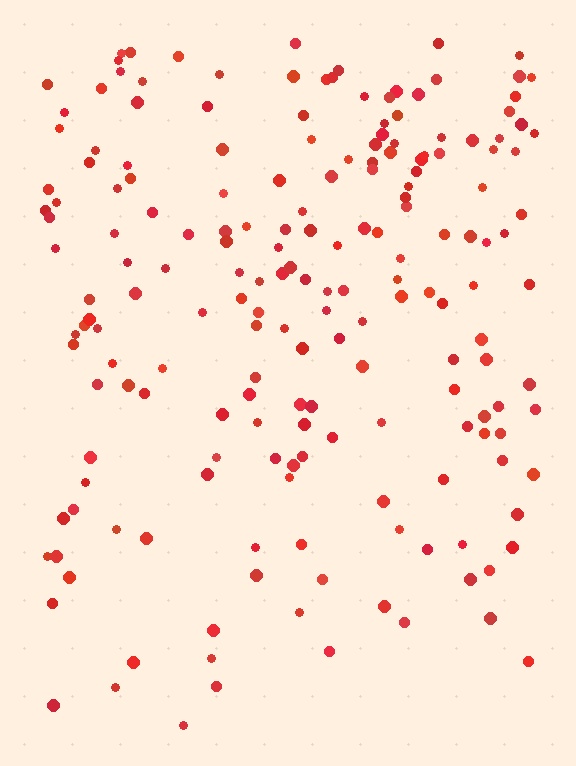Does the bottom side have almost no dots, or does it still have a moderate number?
Still a moderate number, just noticeably fewer than the top.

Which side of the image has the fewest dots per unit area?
The bottom.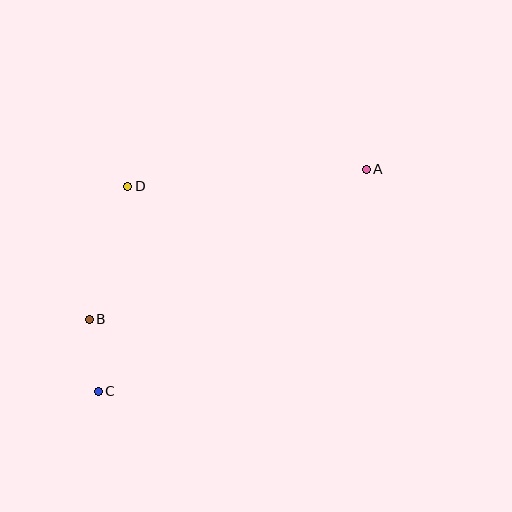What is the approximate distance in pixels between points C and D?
The distance between C and D is approximately 207 pixels.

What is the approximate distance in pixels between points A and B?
The distance between A and B is approximately 315 pixels.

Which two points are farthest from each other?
Points A and C are farthest from each other.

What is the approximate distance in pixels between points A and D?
The distance between A and D is approximately 239 pixels.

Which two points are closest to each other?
Points B and C are closest to each other.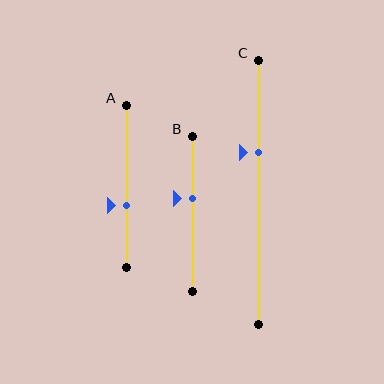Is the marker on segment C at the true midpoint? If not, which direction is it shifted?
No, the marker on segment C is shifted upward by about 15% of the segment length.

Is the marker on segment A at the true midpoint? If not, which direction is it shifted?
No, the marker on segment A is shifted downward by about 11% of the segment length.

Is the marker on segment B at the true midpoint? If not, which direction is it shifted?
No, the marker on segment B is shifted upward by about 10% of the segment length.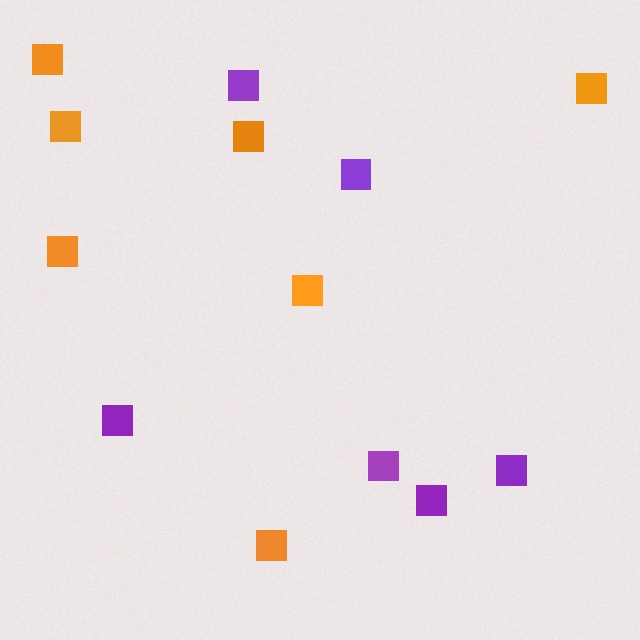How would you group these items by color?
There are 2 groups: one group of purple squares (6) and one group of orange squares (7).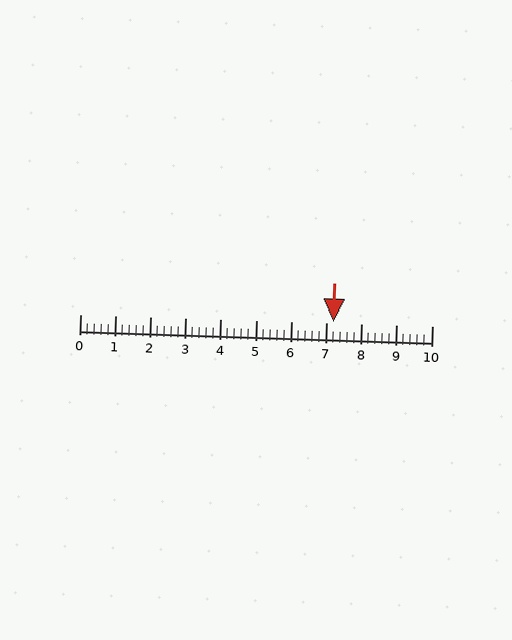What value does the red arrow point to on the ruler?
The red arrow points to approximately 7.2.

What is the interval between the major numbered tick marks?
The major tick marks are spaced 1 units apart.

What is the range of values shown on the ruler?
The ruler shows values from 0 to 10.